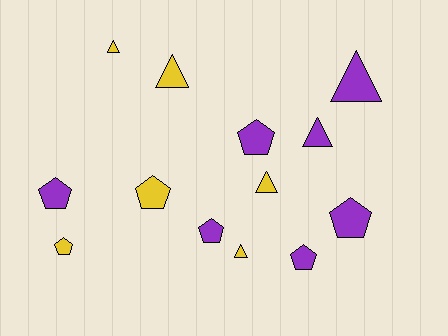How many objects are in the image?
There are 13 objects.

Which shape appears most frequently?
Pentagon, with 7 objects.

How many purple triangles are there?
There are 2 purple triangles.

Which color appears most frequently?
Purple, with 7 objects.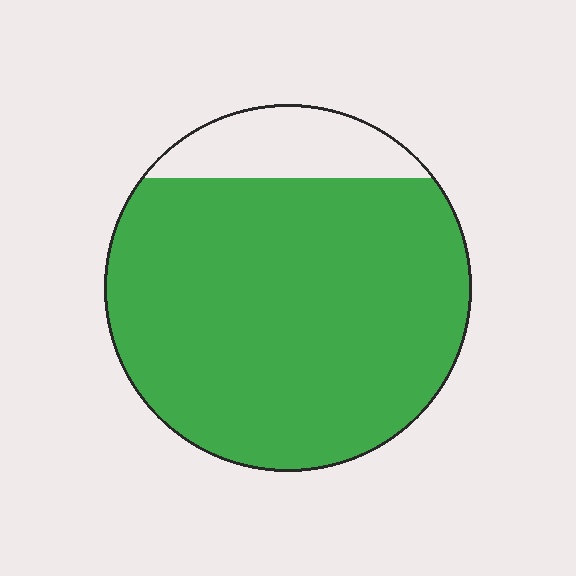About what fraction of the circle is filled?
About seven eighths (7/8).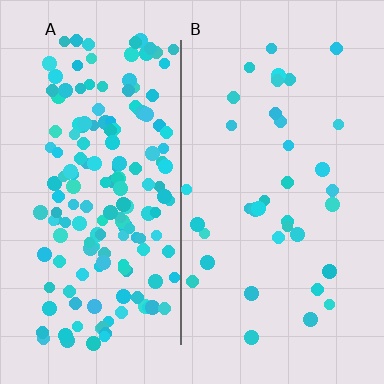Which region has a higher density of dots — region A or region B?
A (the left).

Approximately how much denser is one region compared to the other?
Approximately 4.6× — region A over region B.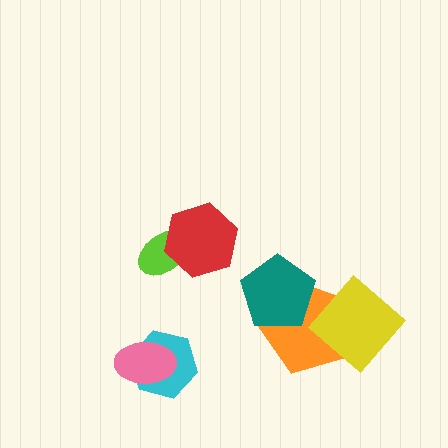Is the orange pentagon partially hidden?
Yes, it is partially covered by another shape.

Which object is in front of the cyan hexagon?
The pink ellipse is in front of the cyan hexagon.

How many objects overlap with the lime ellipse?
1 object overlaps with the lime ellipse.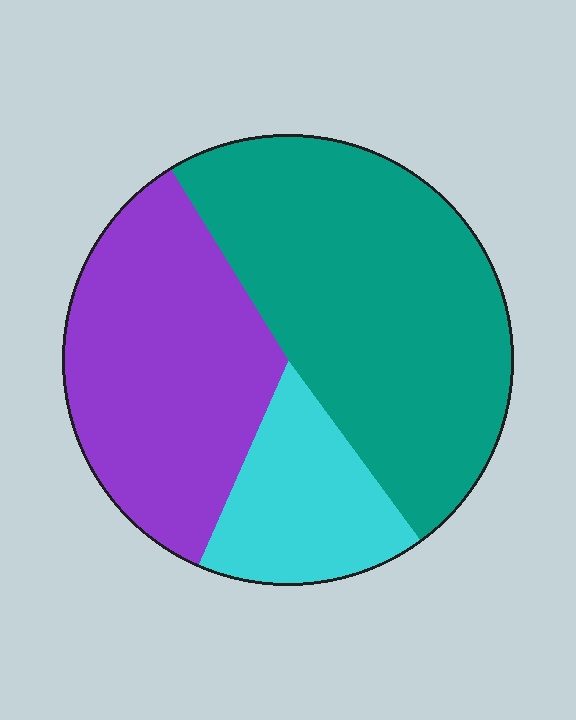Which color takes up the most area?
Teal, at roughly 50%.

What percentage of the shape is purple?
Purple covers around 35% of the shape.